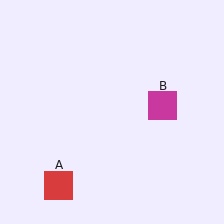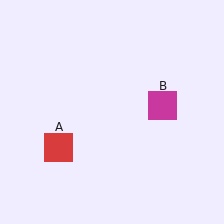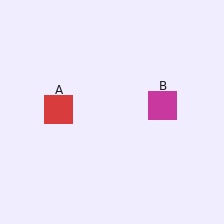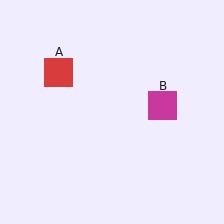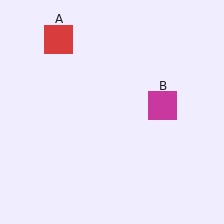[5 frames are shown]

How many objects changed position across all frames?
1 object changed position: red square (object A).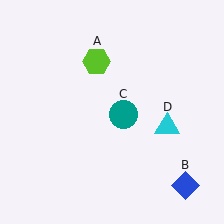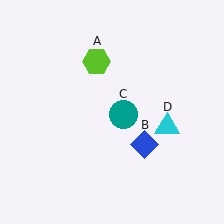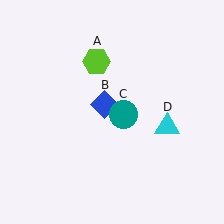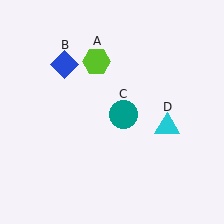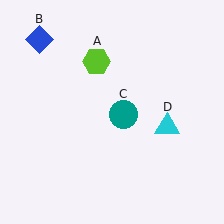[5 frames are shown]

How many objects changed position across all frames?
1 object changed position: blue diamond (object B).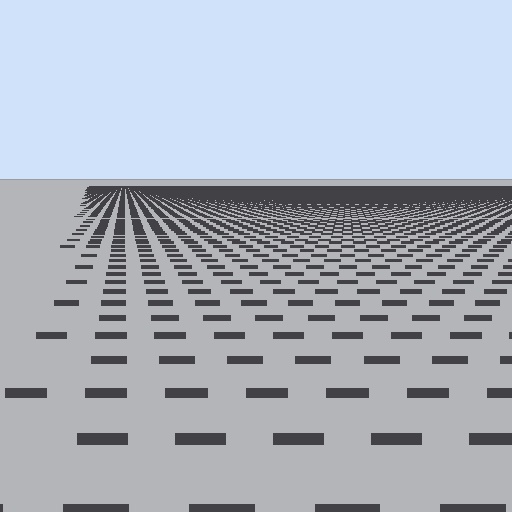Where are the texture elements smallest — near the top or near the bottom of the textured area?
Near the top.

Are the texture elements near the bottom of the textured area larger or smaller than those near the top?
Larger. Near the bottom, elements are closer to the viewer and appear at a bigger on-screen size.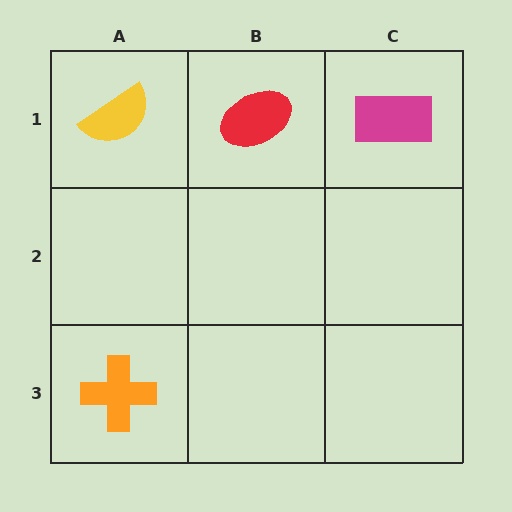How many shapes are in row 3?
1 shape.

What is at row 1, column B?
A red ellipse.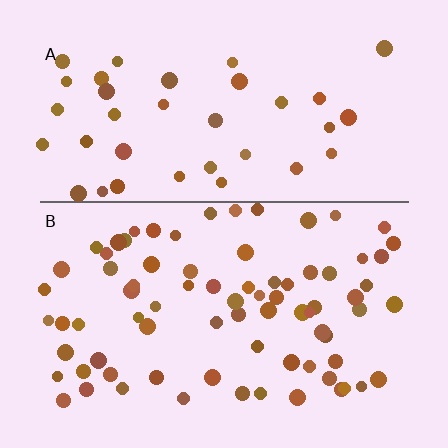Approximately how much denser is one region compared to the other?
Approximately 2.0× — region B over region A.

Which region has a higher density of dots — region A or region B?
B (the bottom).